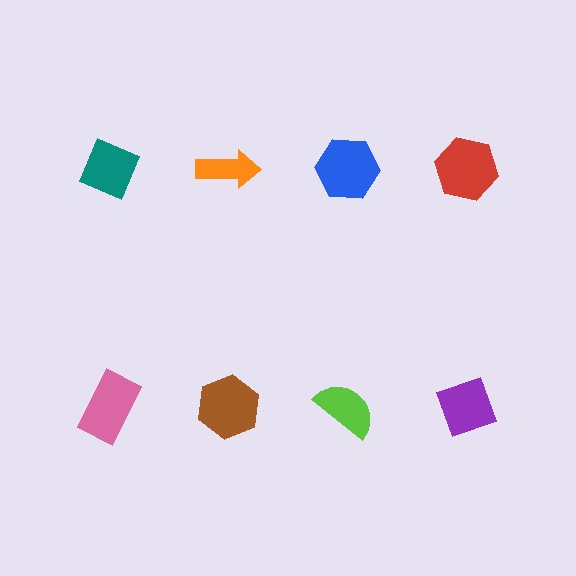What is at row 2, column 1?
A pink rectangle.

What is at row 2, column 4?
A purple diamond.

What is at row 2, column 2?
A brown hexagon.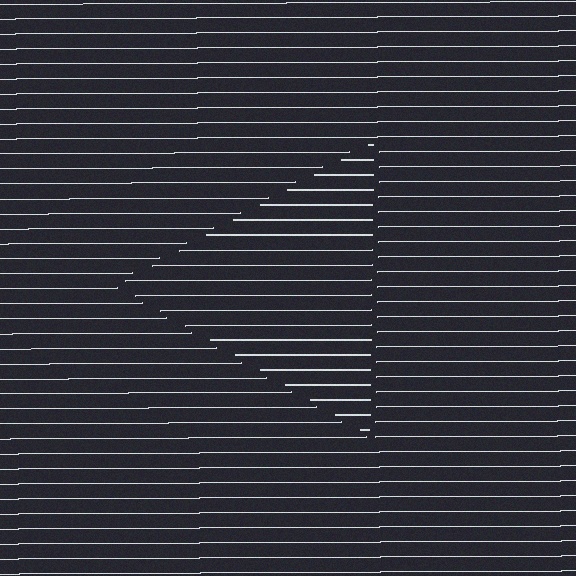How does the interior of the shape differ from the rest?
The interior of the shape contains the same grating, shifted by half a period — the contour is defined by the phase discontinuity where line-ends from the inner and outer gratings abut.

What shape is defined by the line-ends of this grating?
An illusory triangle. The interior of the shape contains the same grating, shifted by half a period — the contour is defined by the phase discontinuity where line-ends from the inner and outer gratings abut.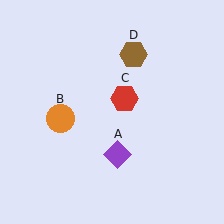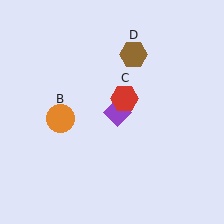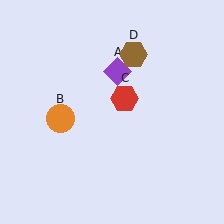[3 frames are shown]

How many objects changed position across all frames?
1 object changed position: purple diamond (object A).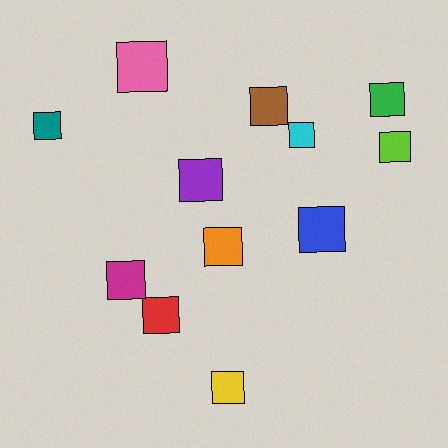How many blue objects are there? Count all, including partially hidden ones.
There is 1 blue object.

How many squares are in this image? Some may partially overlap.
There are 12 squares.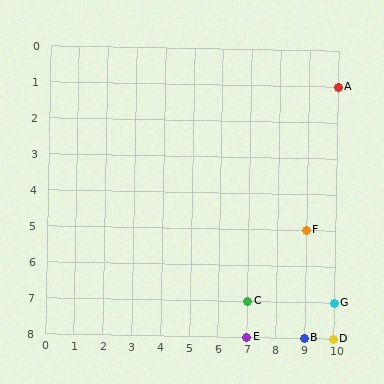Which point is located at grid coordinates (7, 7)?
Point C is at (7, 7).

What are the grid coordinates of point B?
Point B is at grid coordinates (9, 8).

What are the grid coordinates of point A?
Point A is at grid coordinates (10, 1).